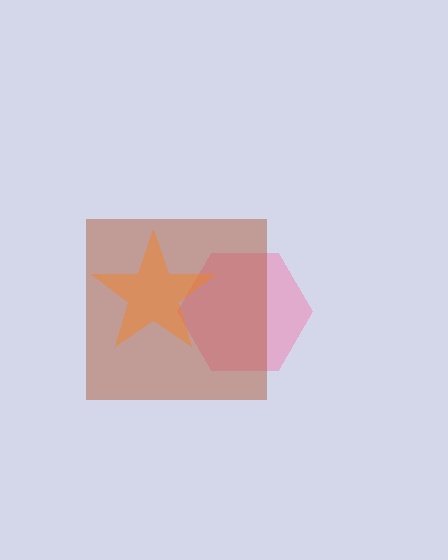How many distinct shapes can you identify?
There are 3 distinct shapes: a pink hexagon, a brown square, an orange star.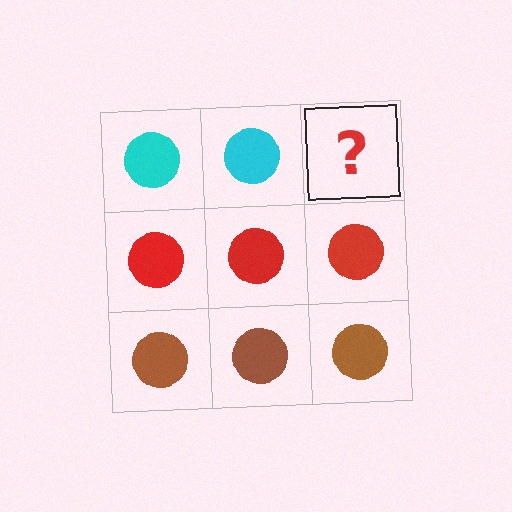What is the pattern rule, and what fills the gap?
The rule is that each row has a consistent color. The gap should be filled with a cyan circle.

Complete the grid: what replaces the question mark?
The question mark should be replaced with a cyan circle.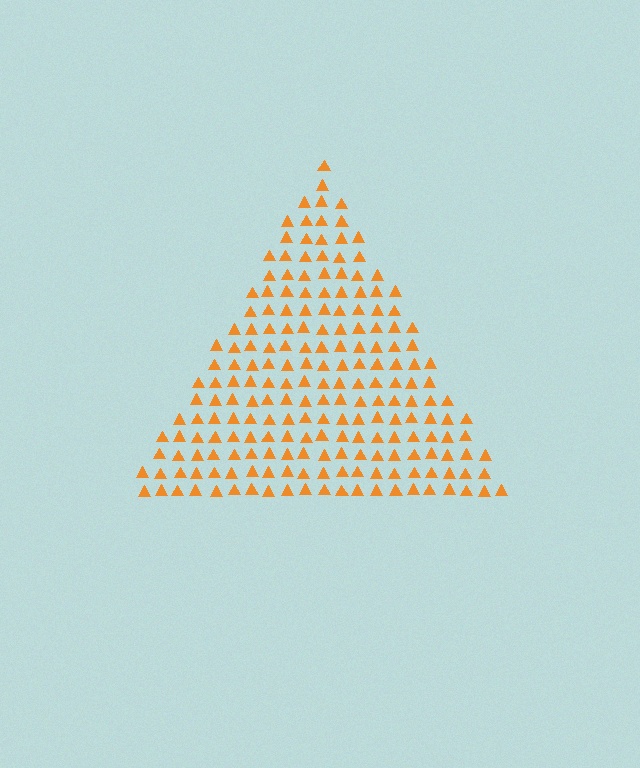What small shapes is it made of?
It is made of small triangles.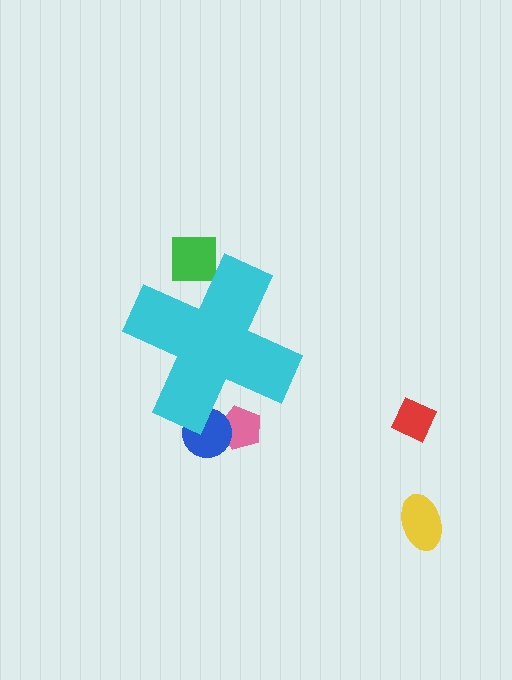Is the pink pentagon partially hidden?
Yes, the pink pentagon is partially hidden behind the cyan cross.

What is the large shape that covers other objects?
A cyan cross.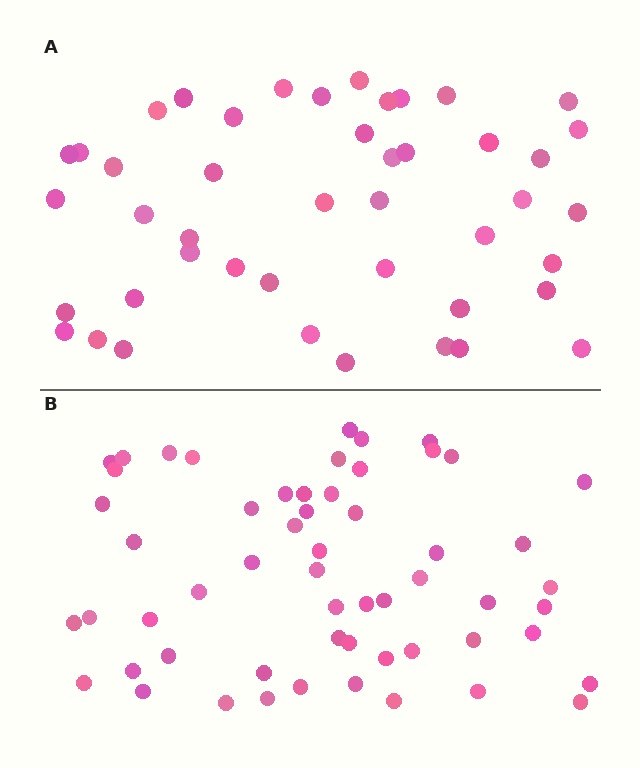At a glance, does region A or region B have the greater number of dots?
Region B (the bottom region) has more dots.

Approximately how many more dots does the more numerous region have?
Region B has roughly 12 or so more dots than region A.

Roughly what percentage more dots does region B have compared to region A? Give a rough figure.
About 25% more.